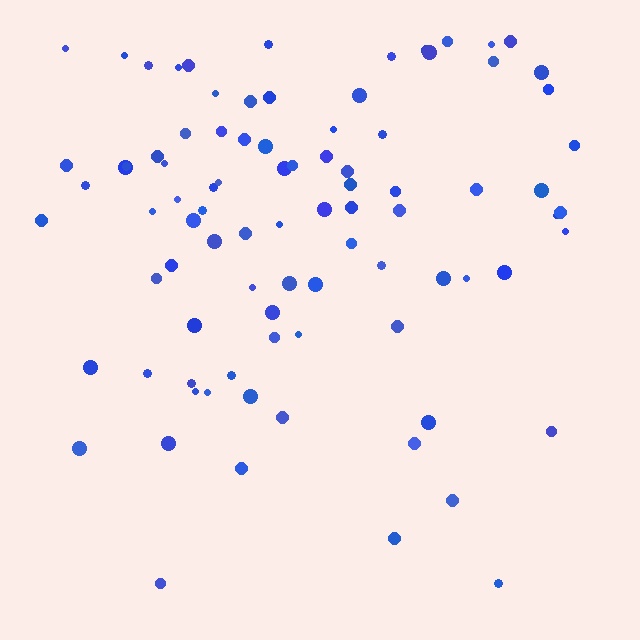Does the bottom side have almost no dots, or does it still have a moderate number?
Still a moderate number, just noticeably fewer than the top.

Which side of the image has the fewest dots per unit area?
The bottom.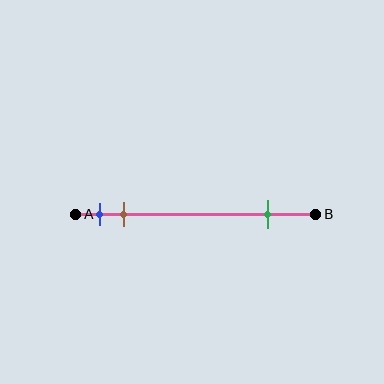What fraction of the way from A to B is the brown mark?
The brown mark is approximately 20% (0.2) of the way from A to B.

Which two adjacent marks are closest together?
The blue and brown marks are the closest adjacent pair.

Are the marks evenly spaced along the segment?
No, the marks are not evenly spaced.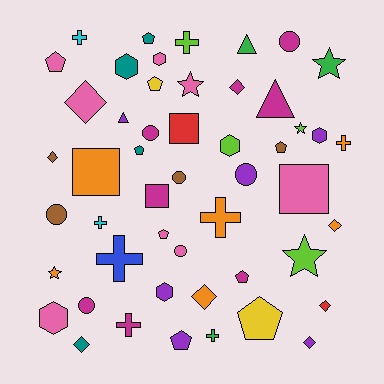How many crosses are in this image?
There are 8 crosses.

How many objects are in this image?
There are 50 objects.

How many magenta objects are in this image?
There are 8 magenta objects.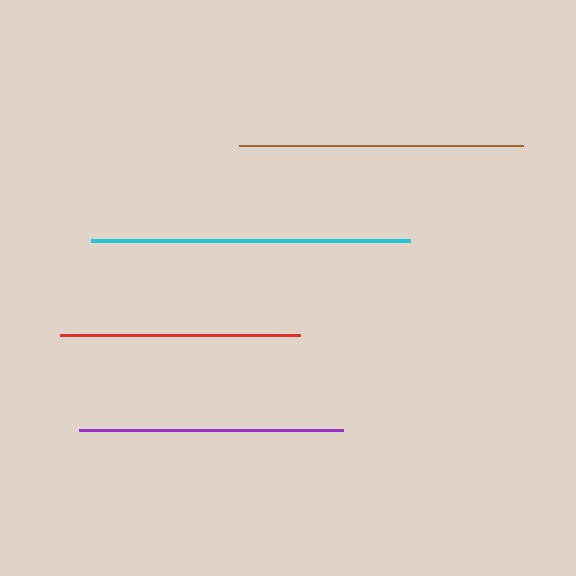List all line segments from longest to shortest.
From longest to shortest: cyan, brown, purple, red.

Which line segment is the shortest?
The red line is the shortest at approximately 240 pixels.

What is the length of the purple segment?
The purple segment is approximately 265 pixels long.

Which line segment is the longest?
The cyan line is the longest at approximately 320 pixels.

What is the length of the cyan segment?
The cyan segment is approximately 320 pixels long.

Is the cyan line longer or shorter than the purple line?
The cyan line is longer than the purple line.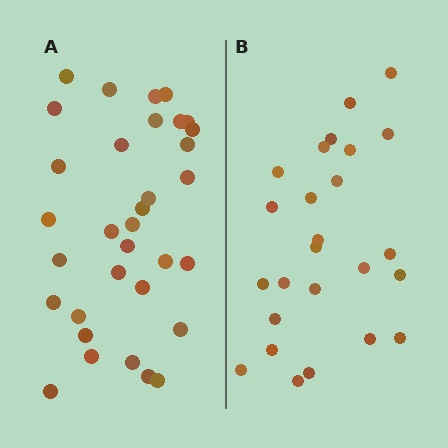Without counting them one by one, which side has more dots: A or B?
Region A (the left region) has more dots.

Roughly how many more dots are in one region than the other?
Region A has roughly 8 or so more dots than region B.